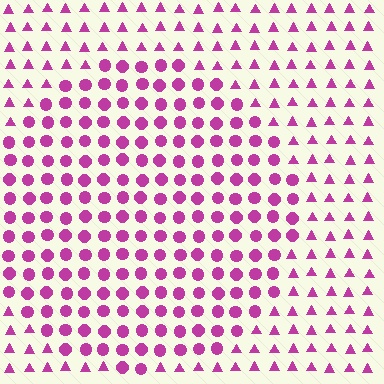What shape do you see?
I see a circle.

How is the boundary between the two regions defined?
The boundary is defined by a change in element shape: circles inside vs. triangles outside. All elements share the same color and spacing.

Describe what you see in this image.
The image is filled with small magenta elements arranged in a uniform grid. A circle-shaped region contains circles, while the surrounding area contains triangles. The boundary is defined purely by the change in element shape.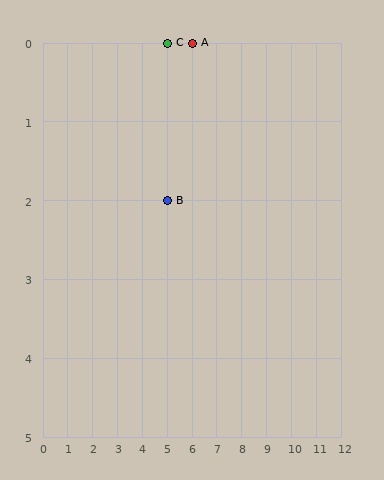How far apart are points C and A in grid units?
Points C and A are 1 column apart.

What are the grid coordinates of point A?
Point A is at grid coordinates (6, 0).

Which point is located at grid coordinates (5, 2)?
Point B is at (5, 2).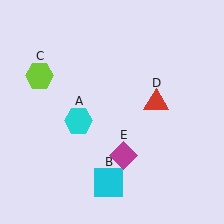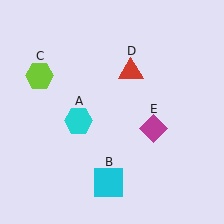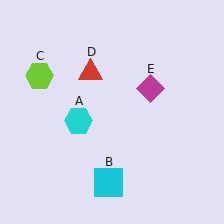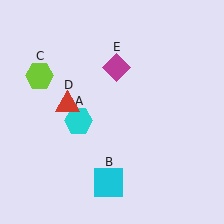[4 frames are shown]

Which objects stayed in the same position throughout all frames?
Cyan hexagon (object A) and cyan square (object B) and lime hexagon (object C) remained stationary.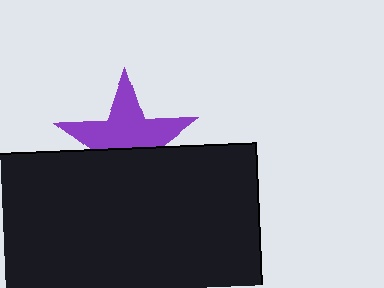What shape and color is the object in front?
The object in front is a black rectangle.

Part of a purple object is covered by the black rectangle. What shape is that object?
It is a star.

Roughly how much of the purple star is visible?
About half of it is visible (roughly 59%).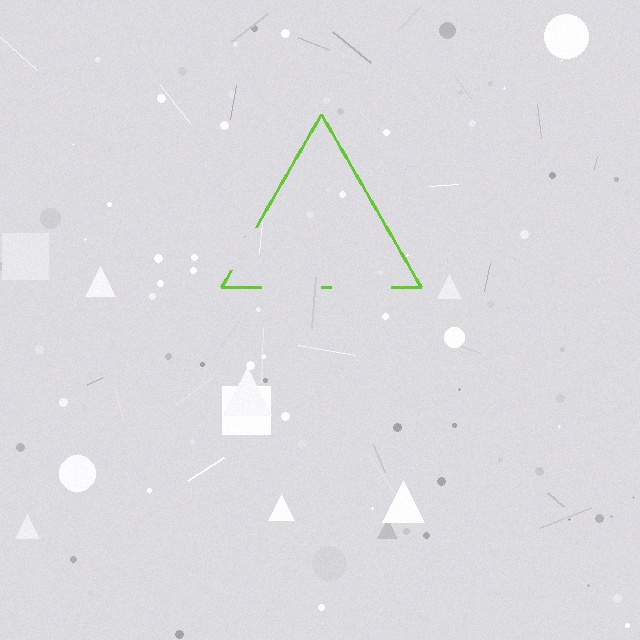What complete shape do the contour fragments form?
The contour fragments form a triangle.